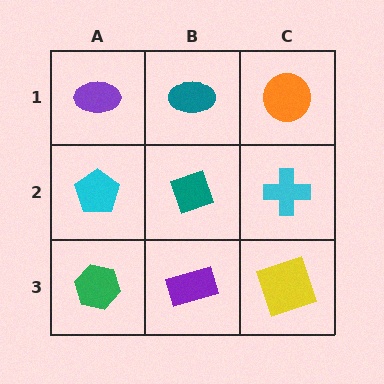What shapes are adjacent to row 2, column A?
A purple ellipse (row 1, column A), a green hexagon (row 3, column A), a teal diamond (row 2, column B).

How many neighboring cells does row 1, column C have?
2.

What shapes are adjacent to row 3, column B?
A teal diamond (row 2, column B), a green hexagon (row 3, column A), a yellow square (row 3, column C).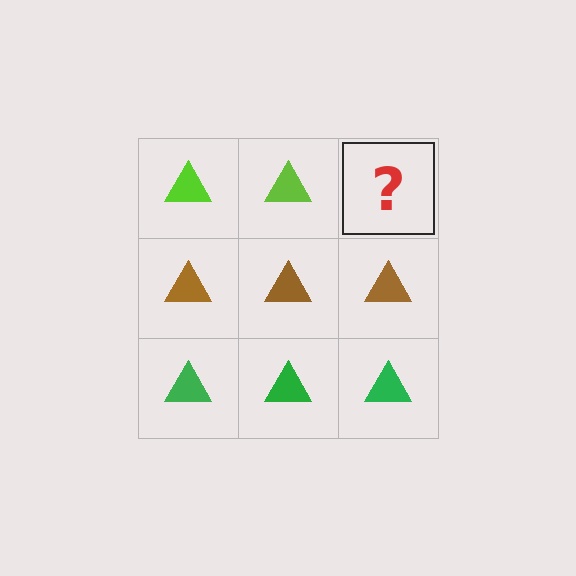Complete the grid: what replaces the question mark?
The question mark should be replaced with a lime triangle.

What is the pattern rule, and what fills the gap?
The rule is that each row has a consistent color. The gap should be filled with a lime triangle.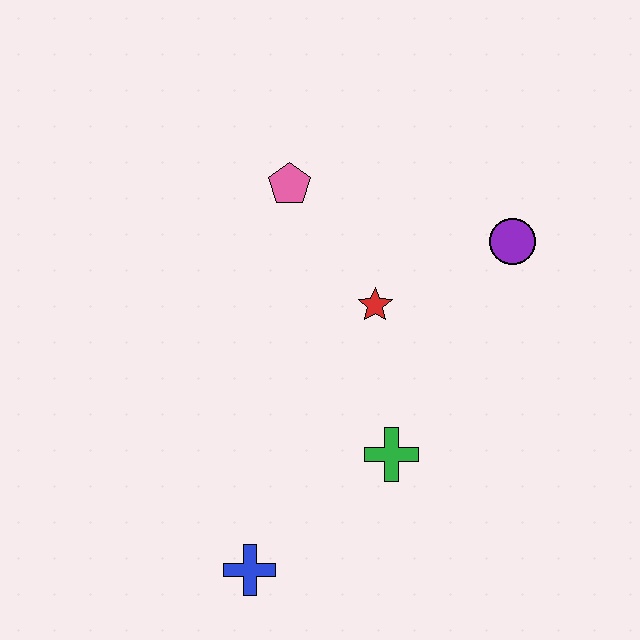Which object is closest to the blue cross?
The green cross is closest to the blue cross.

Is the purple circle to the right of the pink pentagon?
Yes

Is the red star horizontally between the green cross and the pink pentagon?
Yes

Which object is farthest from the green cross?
The pink pentagon is farthest from the green cross.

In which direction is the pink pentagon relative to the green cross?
The pink pentagon is above the green cross.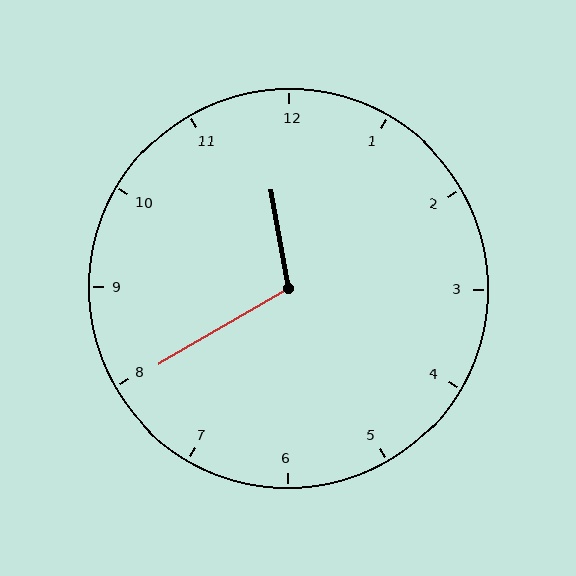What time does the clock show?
11:40.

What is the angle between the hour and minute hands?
Approximately 110 degrees.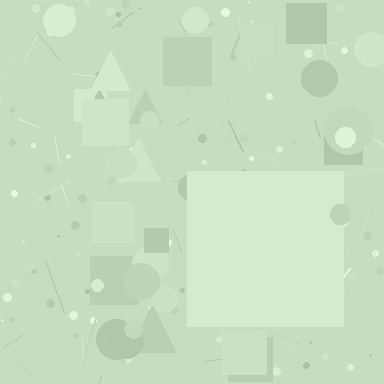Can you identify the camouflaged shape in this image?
The camouflaged shape is a square.